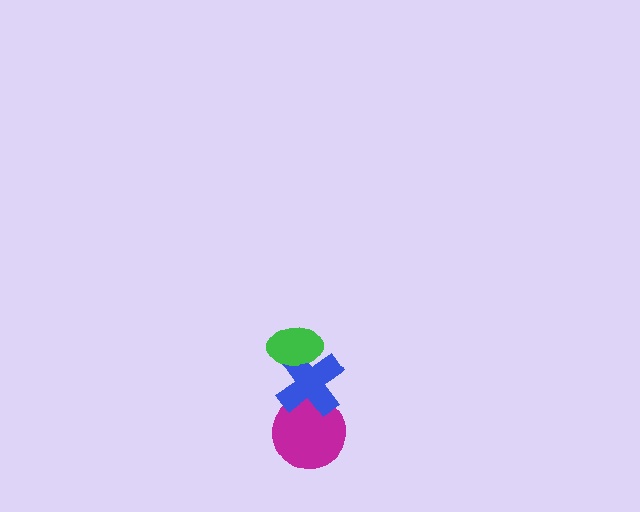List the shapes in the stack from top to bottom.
From top to bottom: the green ellipse, the blue cross, the magenta circle.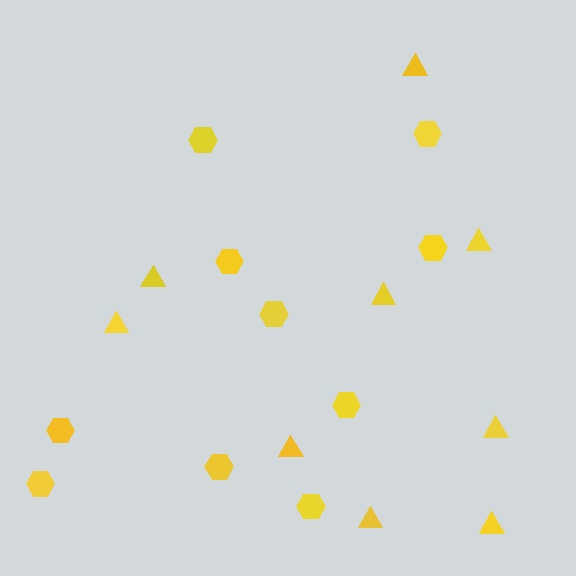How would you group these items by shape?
There are 2 groups: one group of triangles (9) and one group of hexagons (10).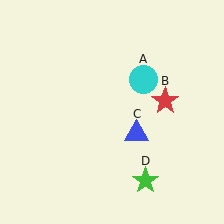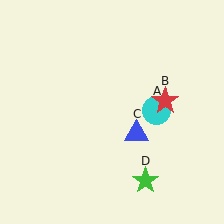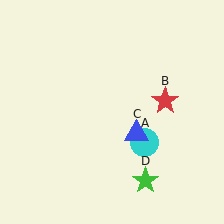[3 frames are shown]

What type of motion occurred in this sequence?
The cyan circle (object A) rotated clockwise around the center of the scene.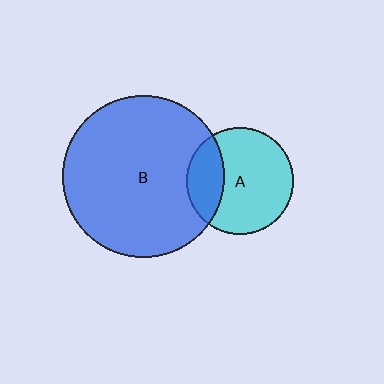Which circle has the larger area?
Circle B (blue).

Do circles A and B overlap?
Yes.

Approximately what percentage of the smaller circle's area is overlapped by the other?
Approximately 25%.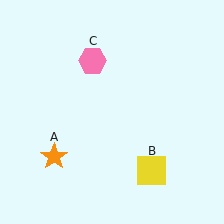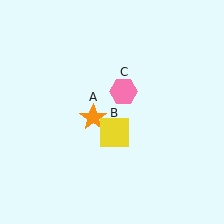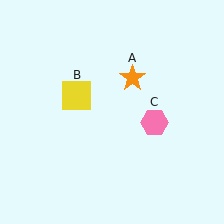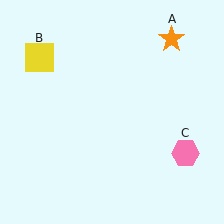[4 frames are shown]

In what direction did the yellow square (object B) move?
The yellow square (object B) moved up and to the left.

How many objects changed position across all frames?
3 objects changed position: orange star (object A), yellow square (object B), pink hexagon (object C).